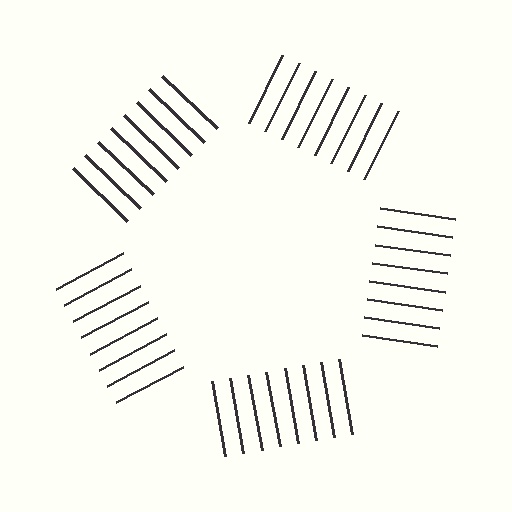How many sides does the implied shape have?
5 sides — the line-ends trace a pentagon.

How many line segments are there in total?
40 — 8 along each of the 5 edges.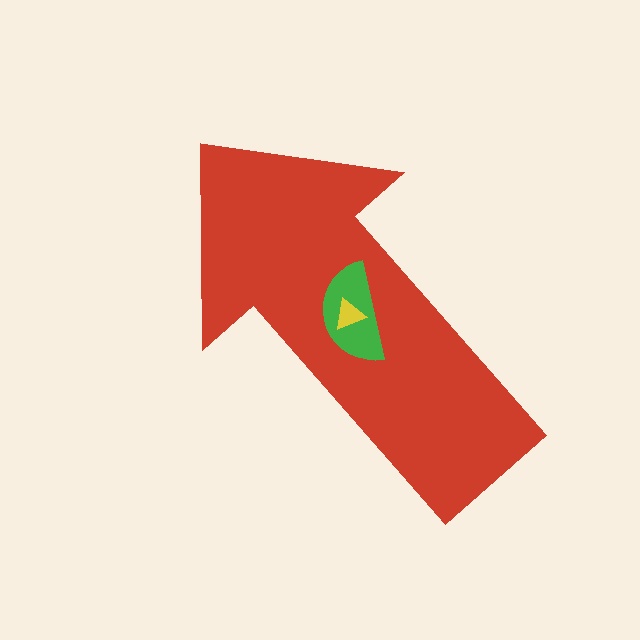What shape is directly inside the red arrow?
The green semicircle.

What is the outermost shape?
The red arrow.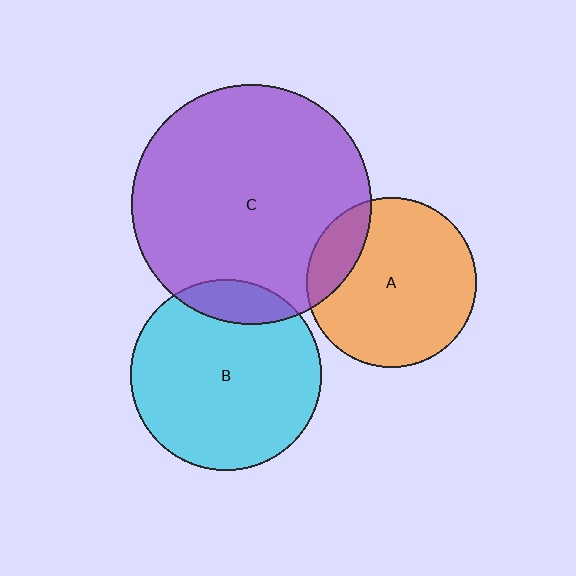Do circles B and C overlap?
Yes.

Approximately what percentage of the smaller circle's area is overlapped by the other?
Approximately 15%.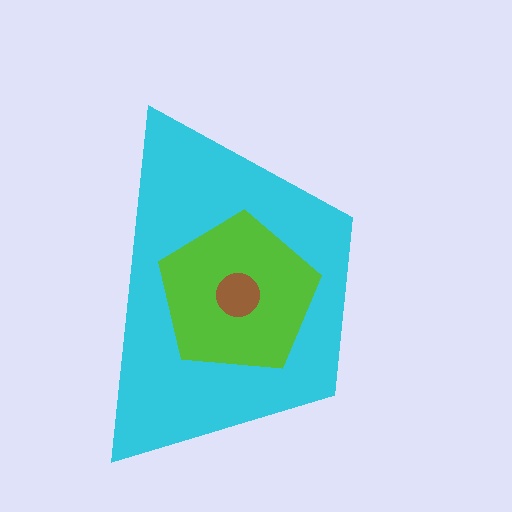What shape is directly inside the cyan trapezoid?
The lime pentagon.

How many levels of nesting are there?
3.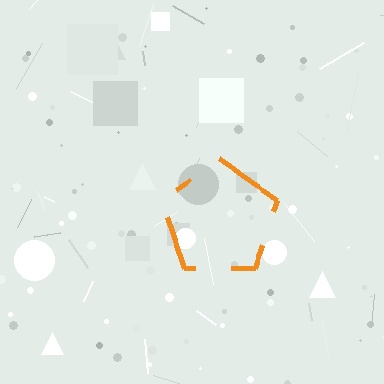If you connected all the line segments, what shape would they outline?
They would outline a pentagon.